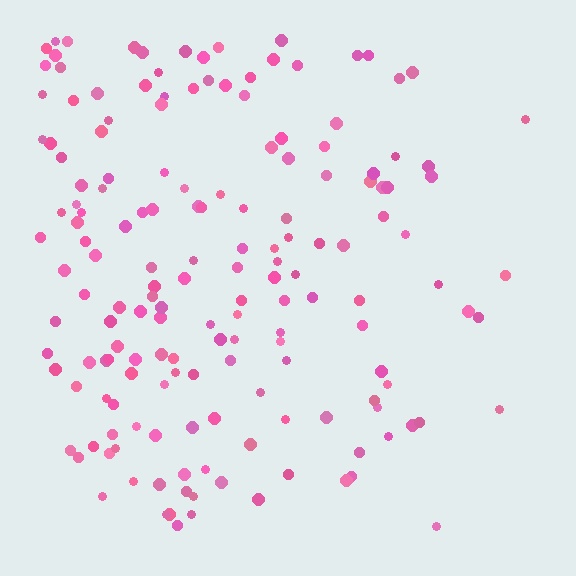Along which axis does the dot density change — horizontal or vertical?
Horizontal.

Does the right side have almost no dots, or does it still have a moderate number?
Still a moderate number, just noticeably fewer than the left.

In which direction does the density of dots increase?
From right to left, with the left side densest.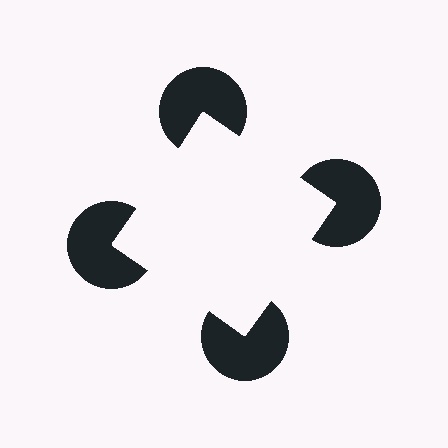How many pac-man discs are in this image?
There are 4 — one at each vertex of the illusory square.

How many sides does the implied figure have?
4 sides.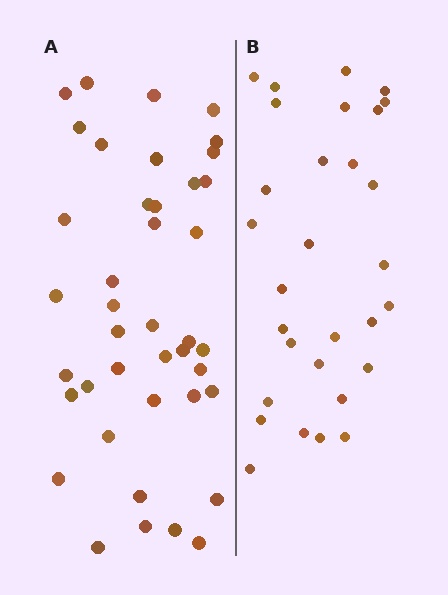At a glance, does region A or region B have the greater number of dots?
Region A (the left region) has more dots.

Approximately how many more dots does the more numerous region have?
Region A has roughly 12 or so more dots than region B.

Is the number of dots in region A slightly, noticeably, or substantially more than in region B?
Region A has noticeably more, but not dramatically so. The ratio is roughly 1.4 to 1.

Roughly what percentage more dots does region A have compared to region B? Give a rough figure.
About 35% more.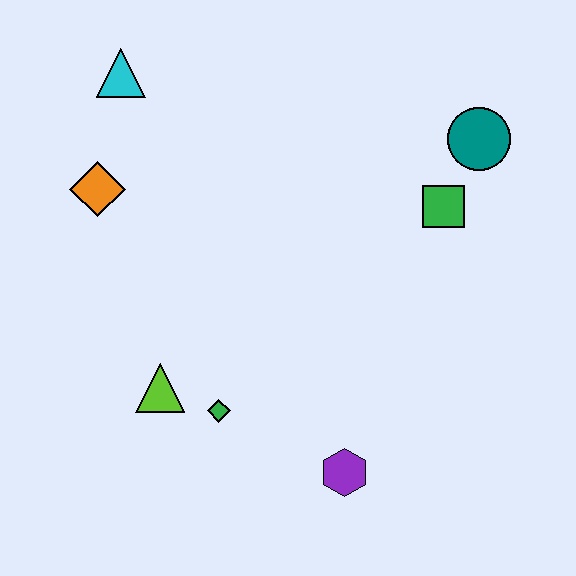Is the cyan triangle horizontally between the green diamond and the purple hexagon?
No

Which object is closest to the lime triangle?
The green diamond is closest to the lime triangle.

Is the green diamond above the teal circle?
No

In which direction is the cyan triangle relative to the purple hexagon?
The cyan triangle is above the purple hexagon.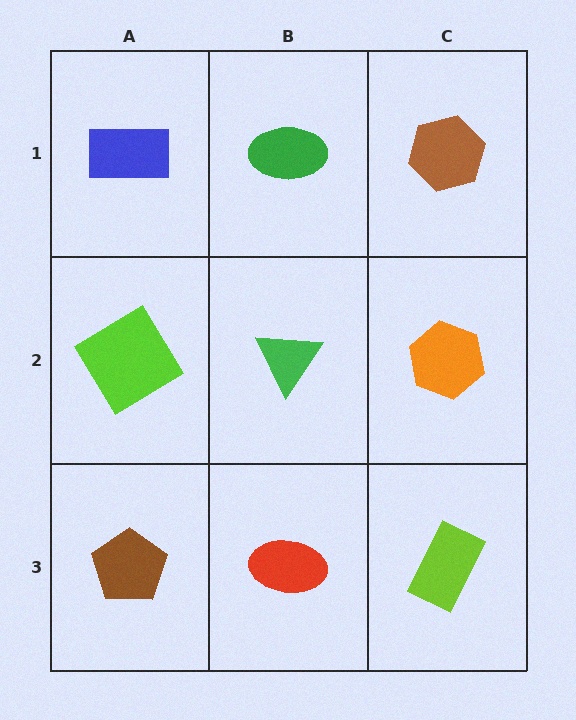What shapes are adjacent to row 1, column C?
An orange hexagon (row 2, column C), a green ellipse (row 1, column B).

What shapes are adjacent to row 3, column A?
A lime diamond (row 2, column A), a red ellipse (row 3, column B).